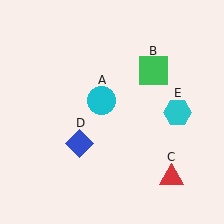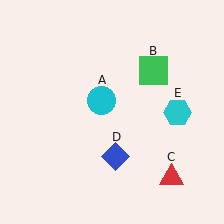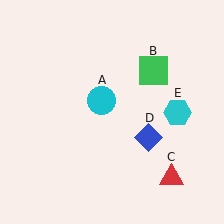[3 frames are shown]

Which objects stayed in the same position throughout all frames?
Cyan circle (object A) and green square (object B) and red triangle (object C) and cyan hexagon (object E) remained stationary.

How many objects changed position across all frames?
1 object changed position: blue diamond (object D).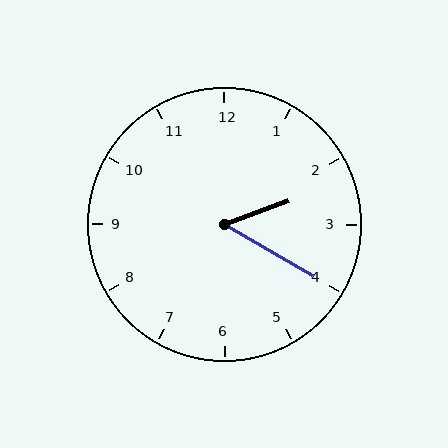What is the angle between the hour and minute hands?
Approximately 50 degrees.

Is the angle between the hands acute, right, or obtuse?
It is acute.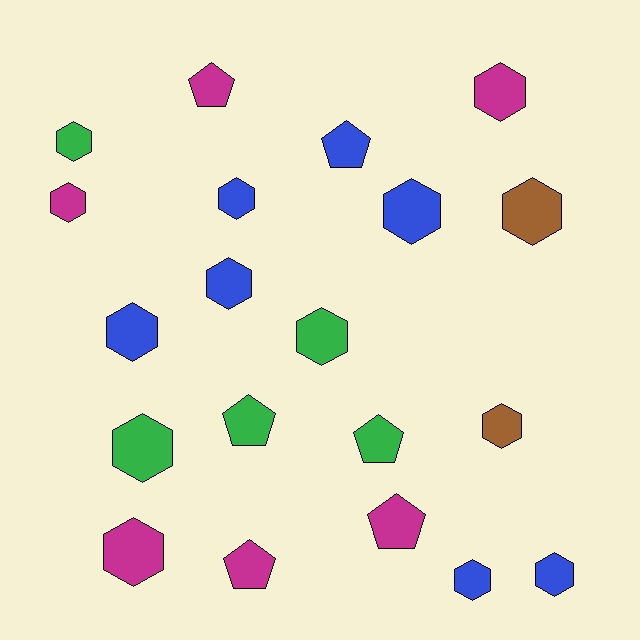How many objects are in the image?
There are 20 objects.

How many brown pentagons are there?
There are no brown pentagons.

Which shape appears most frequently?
Hexagon, with 14 objects.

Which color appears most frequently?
Blue, with 7 objects.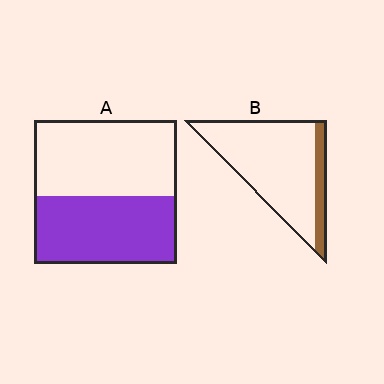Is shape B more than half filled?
No.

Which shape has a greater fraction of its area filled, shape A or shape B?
Shape A.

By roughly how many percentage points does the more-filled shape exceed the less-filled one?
By roughly 30 percentage points (A over B).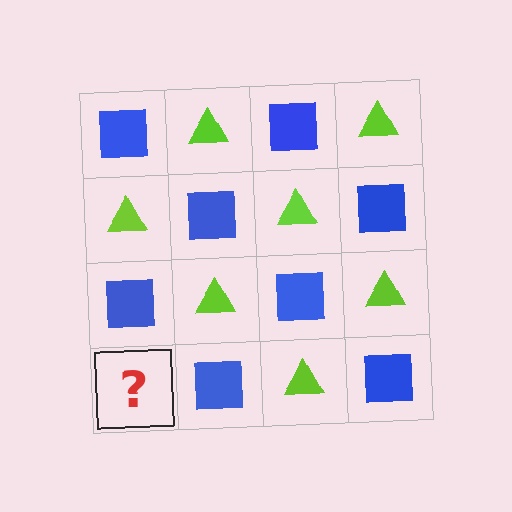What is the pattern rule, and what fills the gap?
The rule is that it alternates blue square and lime triangle in a checkerboard pattern. The gap should be filled with a lime triangle.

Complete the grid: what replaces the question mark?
The question mark should be replaced with a lime triangle.